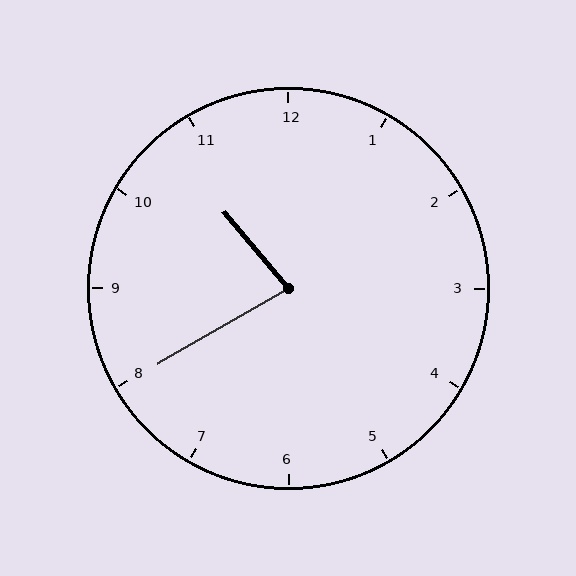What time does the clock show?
10:40.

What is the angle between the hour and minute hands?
Approximately 80 degrees.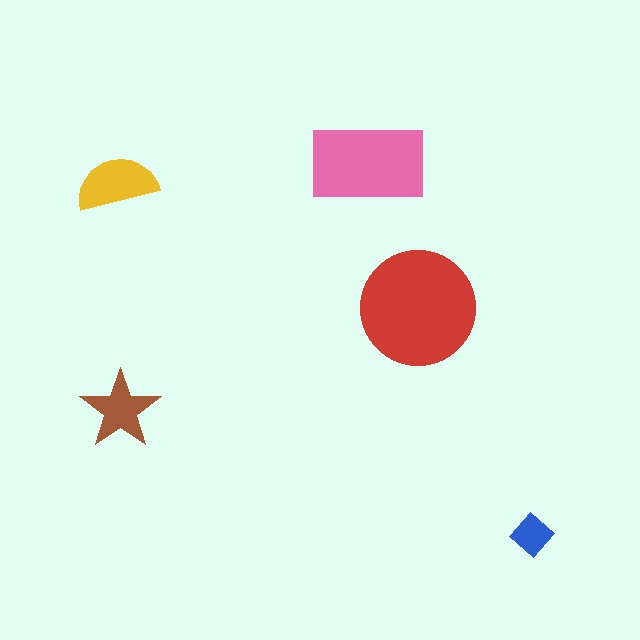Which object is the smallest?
The blue diamond.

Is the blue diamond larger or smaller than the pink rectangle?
Smaller.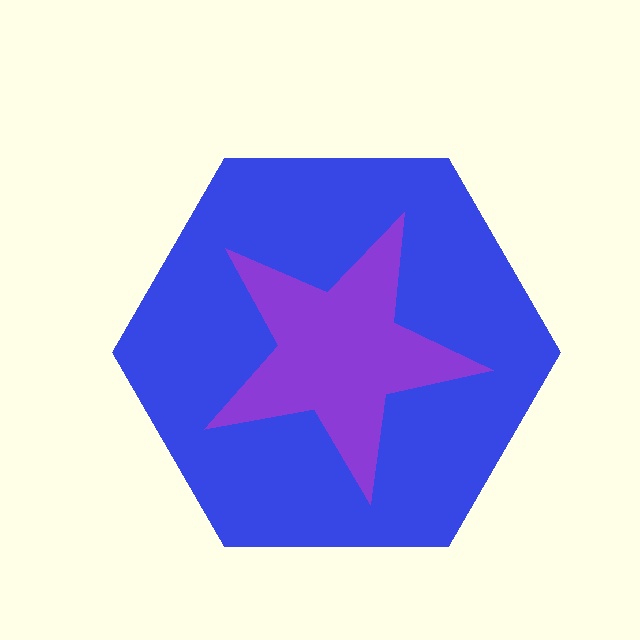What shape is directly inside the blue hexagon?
The purple star.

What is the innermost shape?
The purple star.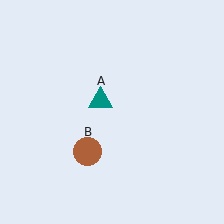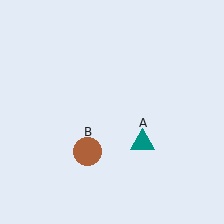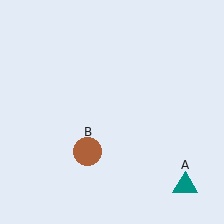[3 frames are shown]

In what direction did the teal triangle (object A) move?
The teal triangle (object A) moved down and to the right.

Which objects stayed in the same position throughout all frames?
Brown circle (object B) remained stationary.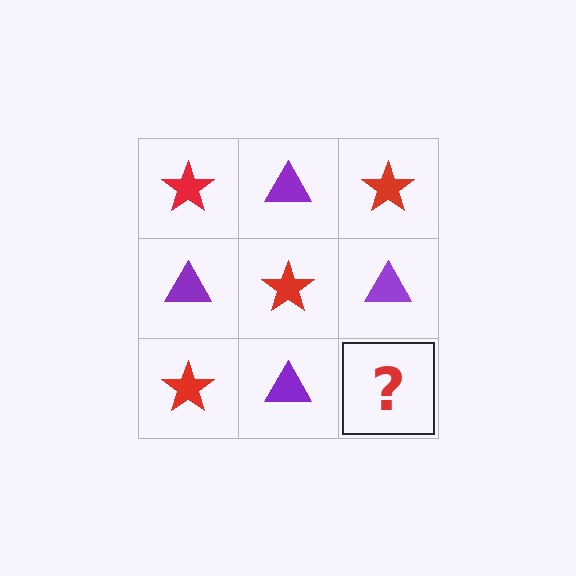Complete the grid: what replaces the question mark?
The question mark should be replaced with a red star.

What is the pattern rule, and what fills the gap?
The rule is that it alternates red star and purple triangle in a checkerboard pattern. The gap should be filled with a red star.